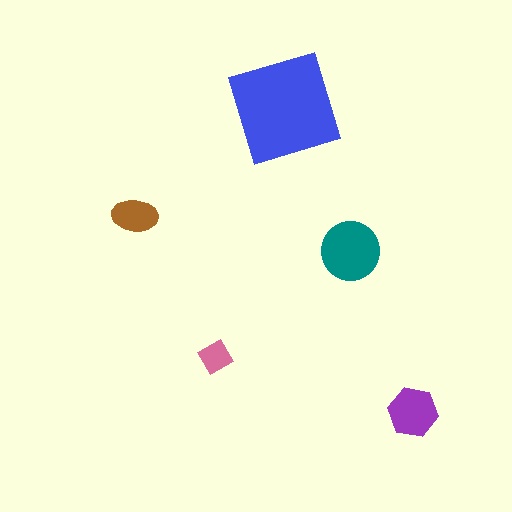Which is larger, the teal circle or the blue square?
The blue square.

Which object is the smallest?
The pink diamond.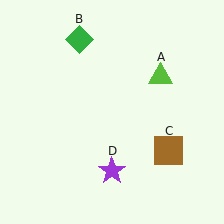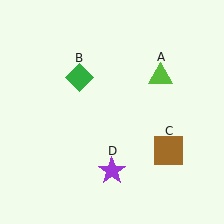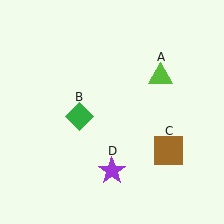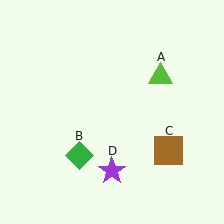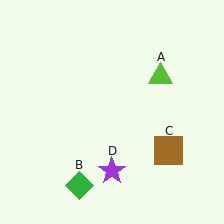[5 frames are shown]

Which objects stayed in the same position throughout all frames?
Lime triangle (object A) and brown square (object C) and purple star (object D) remained stationary.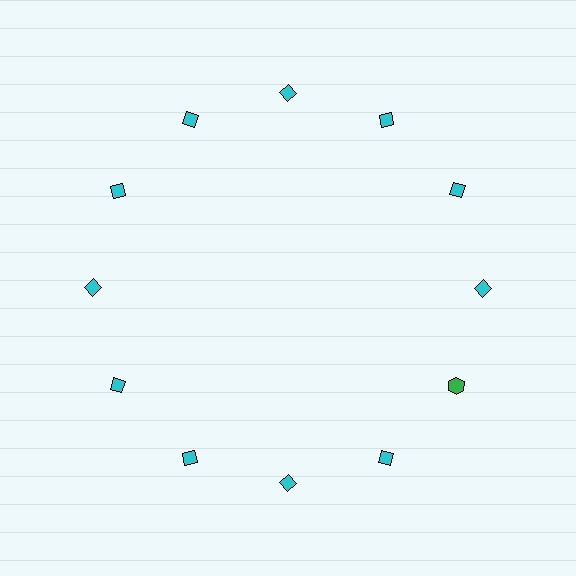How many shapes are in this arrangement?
There are 12 shapes arranged in a ring pattern.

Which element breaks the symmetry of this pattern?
The green hexagon at roughly the 4 o'clock position breaks the symmetry. All other shapes are cyan diamonds.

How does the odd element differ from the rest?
It differs in both color (green instead of cyan) and shape (hexagon instead of diamond).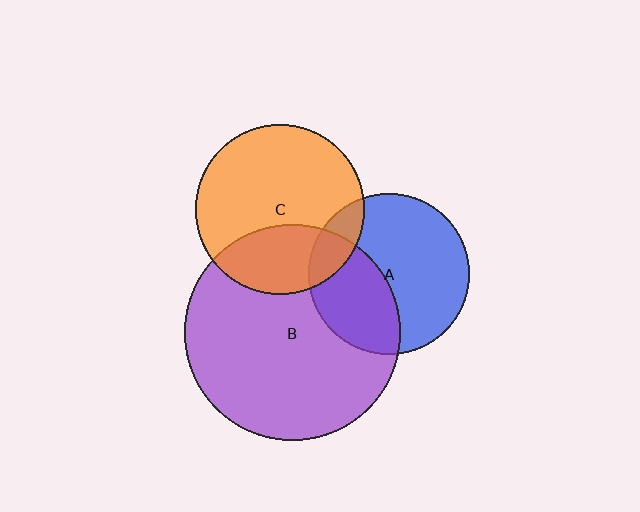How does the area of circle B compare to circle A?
Approximately 1.8 times.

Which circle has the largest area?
Circle B (purple).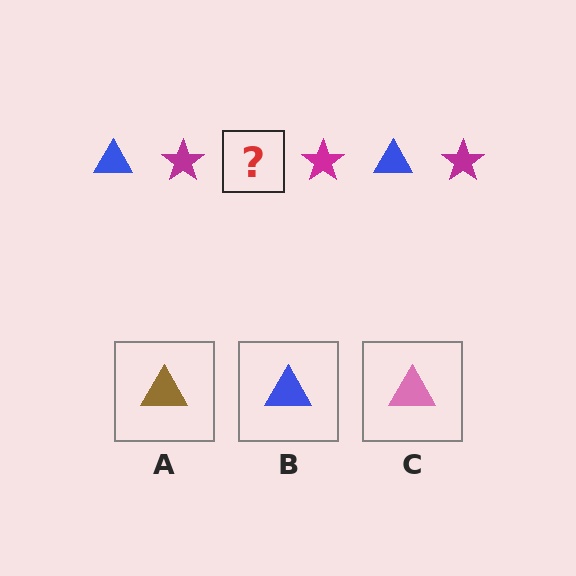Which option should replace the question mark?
Option B.